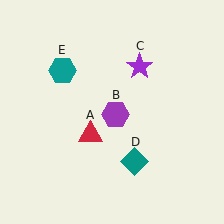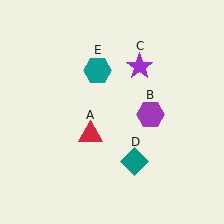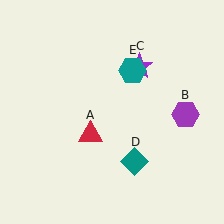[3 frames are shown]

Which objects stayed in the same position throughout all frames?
Red triangle (object A) and purple star (object C) and teal diamond (object D) remained stationary.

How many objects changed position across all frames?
2 objects changed position: purple hexagon (object B), teal hexagon (object E).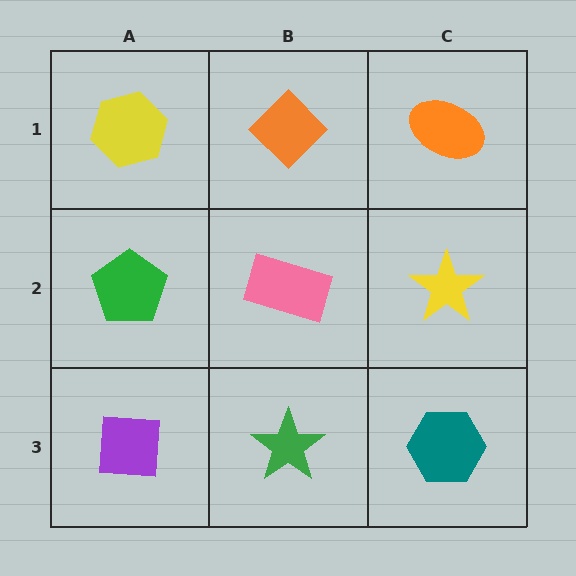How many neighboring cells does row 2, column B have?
4.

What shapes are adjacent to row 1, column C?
A yellow star (row 2, column C), an orange diamond (row 1, column B).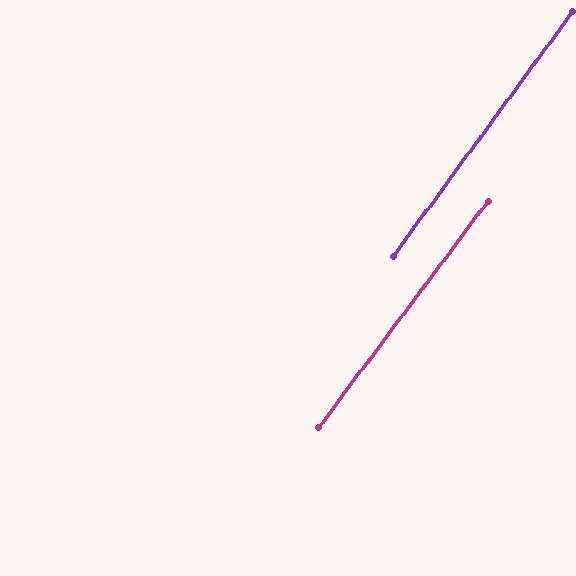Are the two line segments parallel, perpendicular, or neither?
Parallel — their directions differ by only 0.5°.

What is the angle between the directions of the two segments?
Approximately 0 degrees.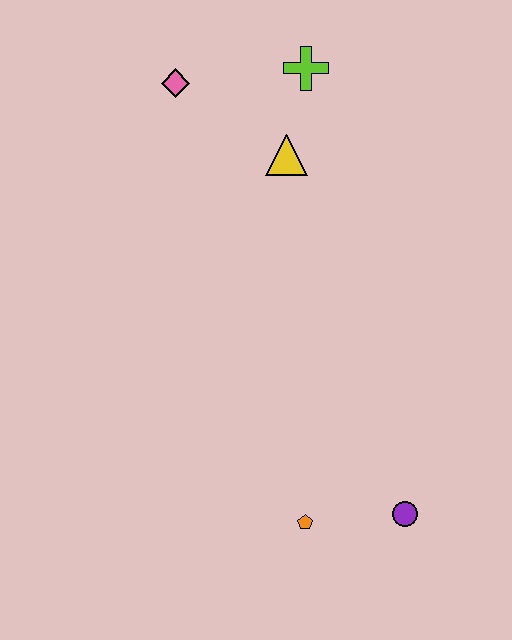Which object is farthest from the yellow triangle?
The purple circle is farthest from the yellow triangle.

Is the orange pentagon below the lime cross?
Yes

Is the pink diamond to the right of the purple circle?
No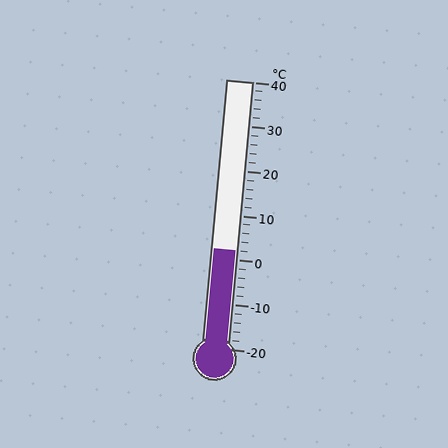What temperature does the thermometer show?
The thermometer shows approximately 2°C.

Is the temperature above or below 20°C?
The temperature is below 20°C.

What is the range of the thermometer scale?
The thermometer scale ranges from -20°C to 40°C.